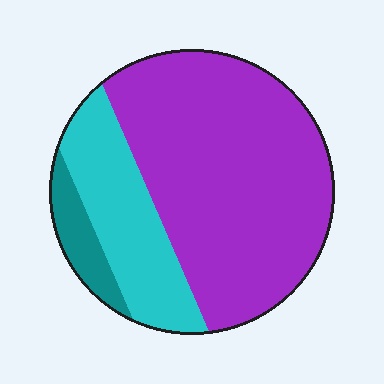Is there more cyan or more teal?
Cyan.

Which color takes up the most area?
Purple, at roughly 65%.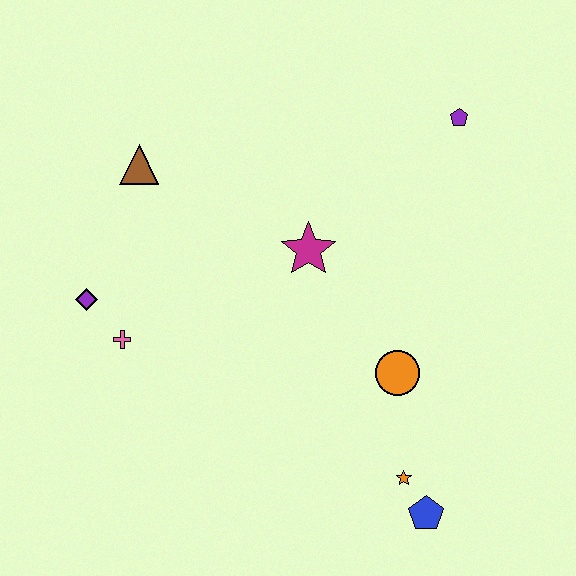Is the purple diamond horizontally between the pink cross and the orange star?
No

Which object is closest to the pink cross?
The purple diamond is closest to the pink cross.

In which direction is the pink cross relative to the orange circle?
The pink cross is to the left of the orange circle.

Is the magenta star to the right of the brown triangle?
Yes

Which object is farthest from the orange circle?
The brown triangle is farthest from the orange circle.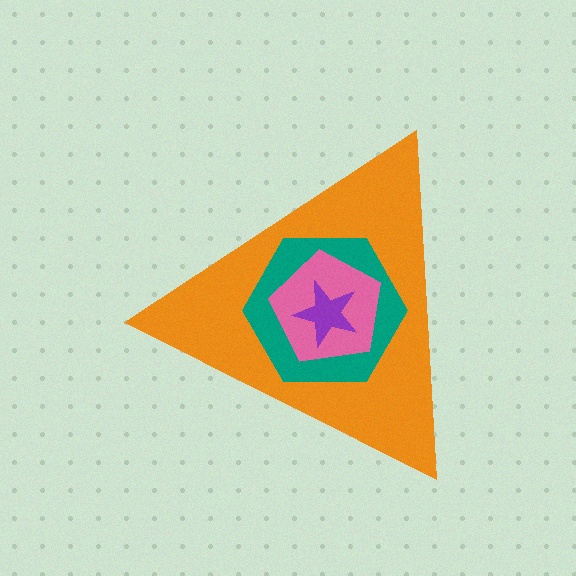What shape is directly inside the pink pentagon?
The purple star.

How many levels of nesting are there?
4.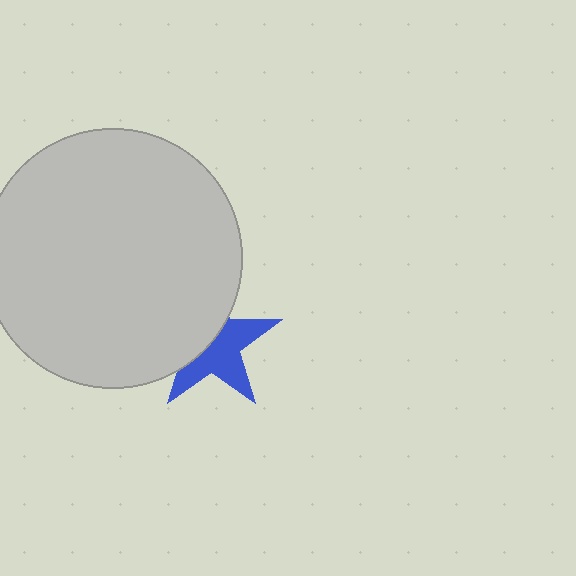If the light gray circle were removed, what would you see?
You would see the complete blue star.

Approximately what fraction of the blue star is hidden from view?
Roughly 45% of the blue star is hidden behind the light gray circle.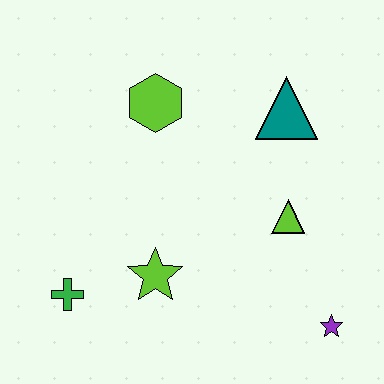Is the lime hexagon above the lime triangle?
Yes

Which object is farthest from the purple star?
The lime hexagon is farthest from the purple star.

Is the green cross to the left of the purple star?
Yes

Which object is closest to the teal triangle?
The lime triangle is closest to the teal triangle.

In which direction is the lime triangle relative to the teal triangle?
The lime triangle is below the teal triangle.